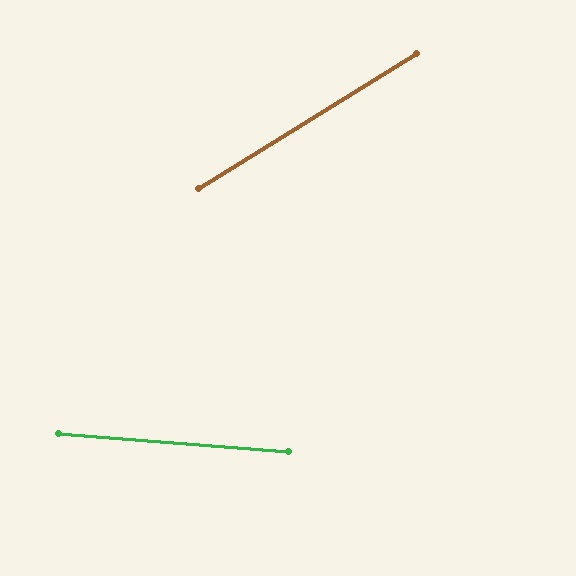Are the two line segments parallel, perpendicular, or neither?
Neither parallel nor perpendicular — they differ by about 36°.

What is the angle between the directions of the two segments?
Approximately 36 degrees.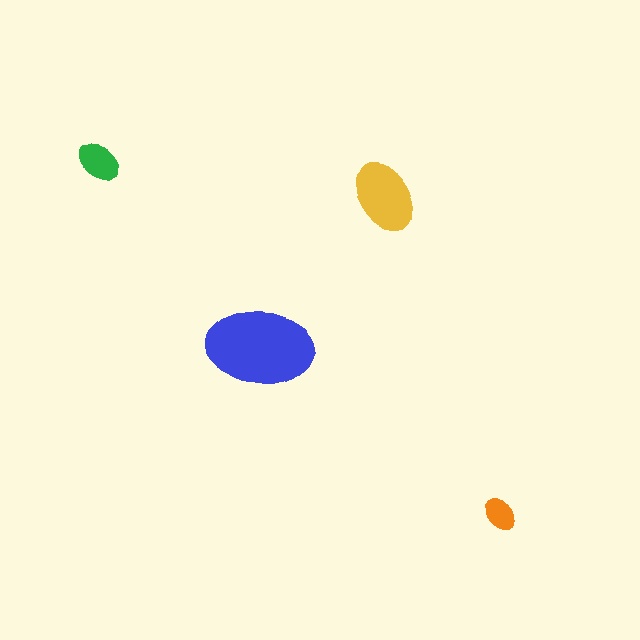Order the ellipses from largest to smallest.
the blue one, the yellow one, the green one, the orange one.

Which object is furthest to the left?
The green ellipse is leftmost.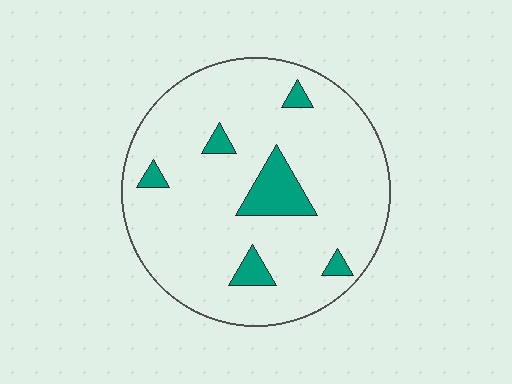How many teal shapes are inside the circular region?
6.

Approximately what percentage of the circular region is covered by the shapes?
Approximately 10%.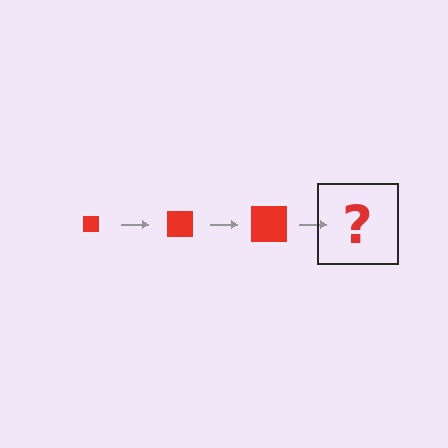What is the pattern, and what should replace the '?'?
The pattern is that the square gets progressively larger each step. The '?' should be a red square, larger than the previous one.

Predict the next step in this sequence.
The next step is a red square, larger than the previous one.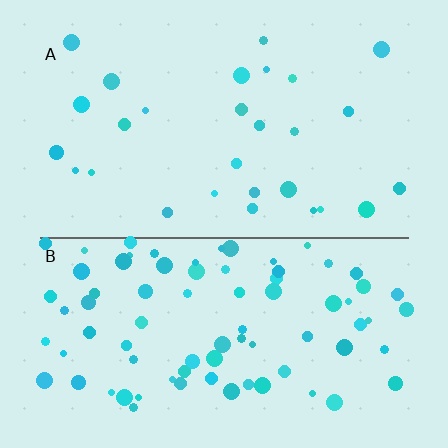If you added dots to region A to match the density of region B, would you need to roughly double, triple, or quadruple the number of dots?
Approximately triple.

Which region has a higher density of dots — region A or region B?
B (the bottom).